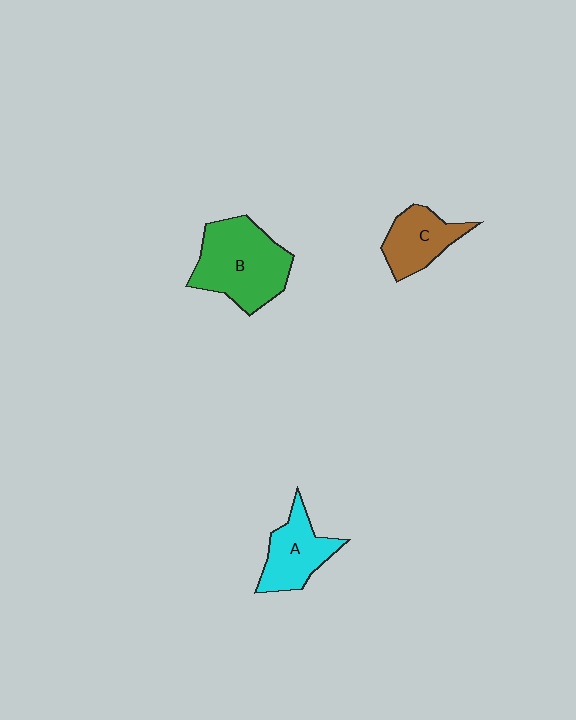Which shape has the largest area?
Shape B (green).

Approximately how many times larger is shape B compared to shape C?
Approximately 1.7 times.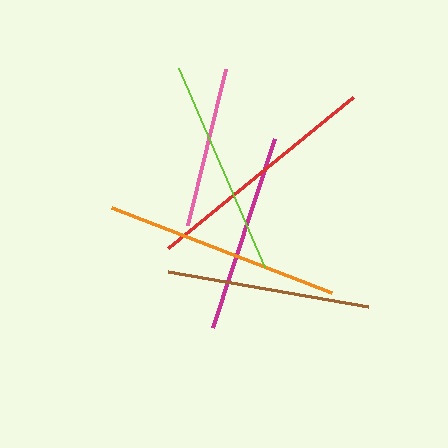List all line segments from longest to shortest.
From longest to shortest: red, orange, lime, brown, magenta, pink.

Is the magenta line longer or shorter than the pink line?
The magenta line is longer than the pink line.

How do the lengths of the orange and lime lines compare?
The orange and lime lines are approximately the same length.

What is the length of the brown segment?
The brown segment is approximately 203 pixels long.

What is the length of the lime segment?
The lime segment is approximately 217 pixels long.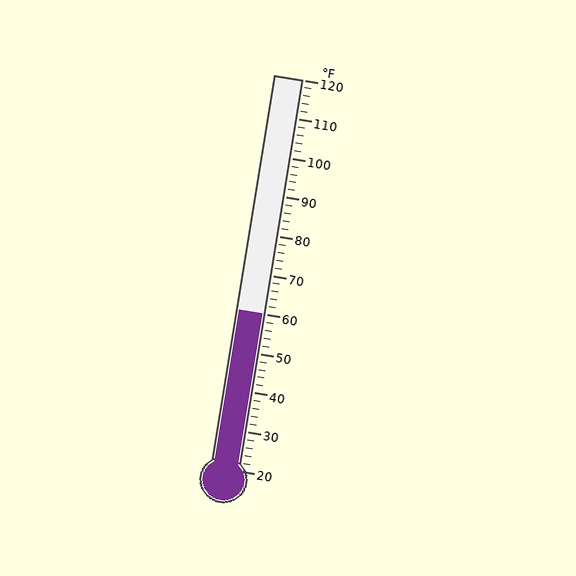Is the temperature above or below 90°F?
The temperature is below 90°F.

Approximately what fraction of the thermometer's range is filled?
The thermometer is filled to approximately 40% of its range.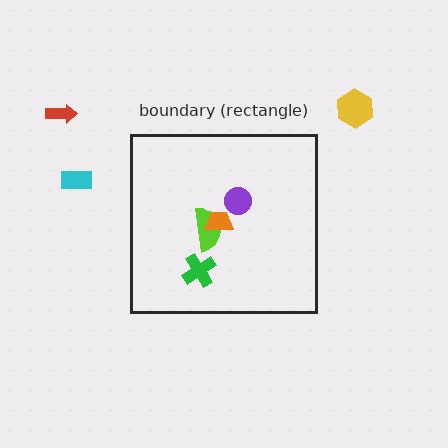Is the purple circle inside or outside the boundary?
Inside.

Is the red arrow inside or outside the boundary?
Outside.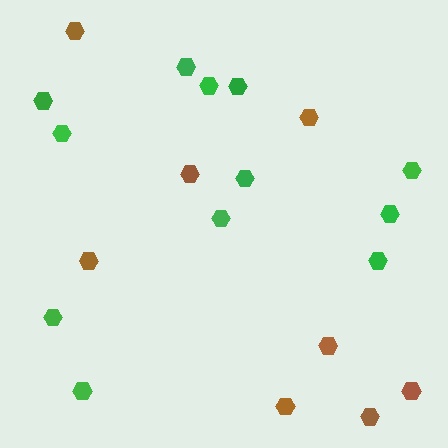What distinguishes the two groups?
There are 2 groups: one group of brown hexagons (8) and one group of green hexagons (12).